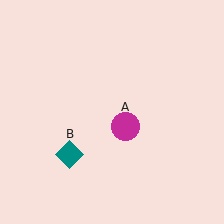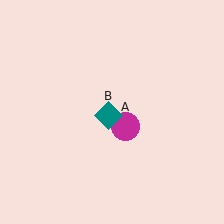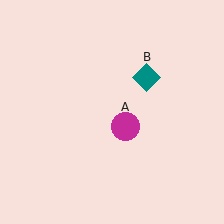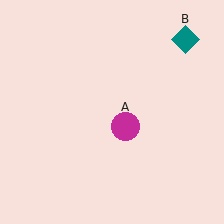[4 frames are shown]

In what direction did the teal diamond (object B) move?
The teal diamond (object B) moved up and to the right.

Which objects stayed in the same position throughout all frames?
Magenta circle (object A) remained stationary.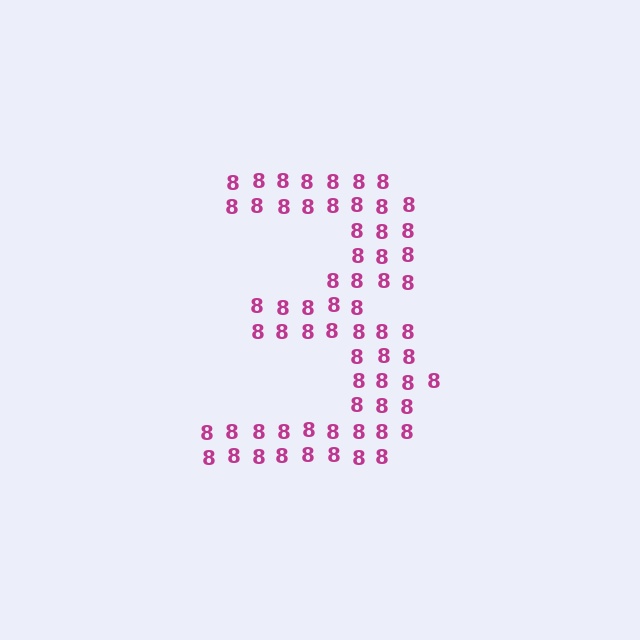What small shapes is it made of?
It is made of small digit 8's.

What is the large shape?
The large shape is the digit 3.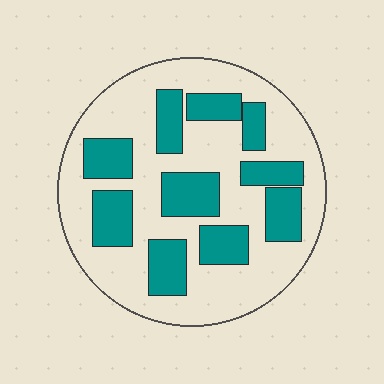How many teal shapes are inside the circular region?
10.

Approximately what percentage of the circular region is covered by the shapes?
Approximately 35%.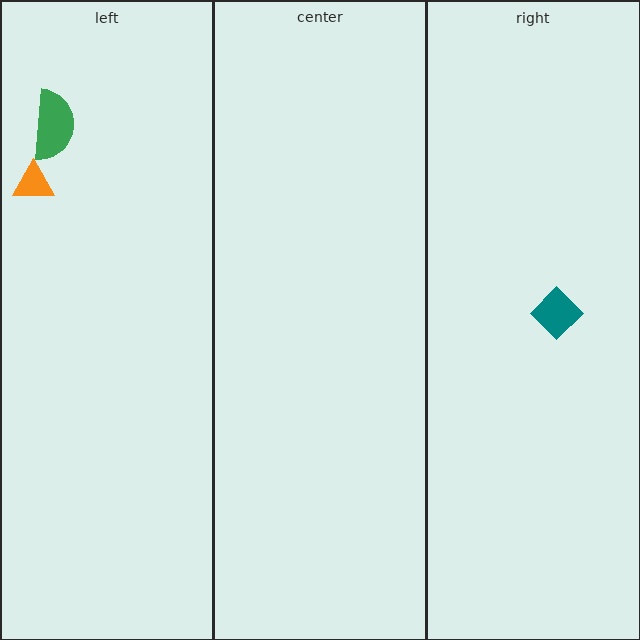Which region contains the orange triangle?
The left region.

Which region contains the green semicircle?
The left region.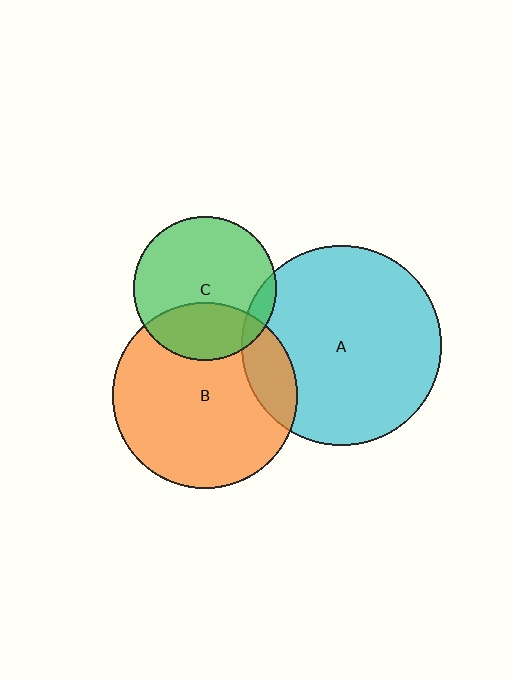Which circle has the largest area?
Circle A (cyan).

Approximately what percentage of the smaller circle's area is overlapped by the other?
Approximately 30%.